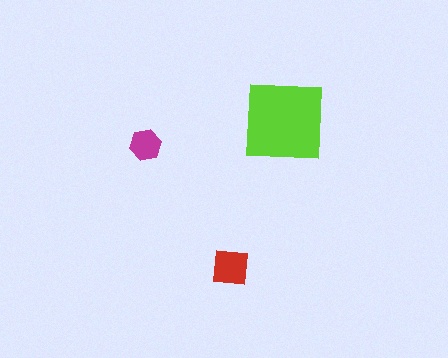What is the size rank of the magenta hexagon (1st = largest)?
3rd.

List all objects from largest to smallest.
The lime square, the red square, the magenta hexagon.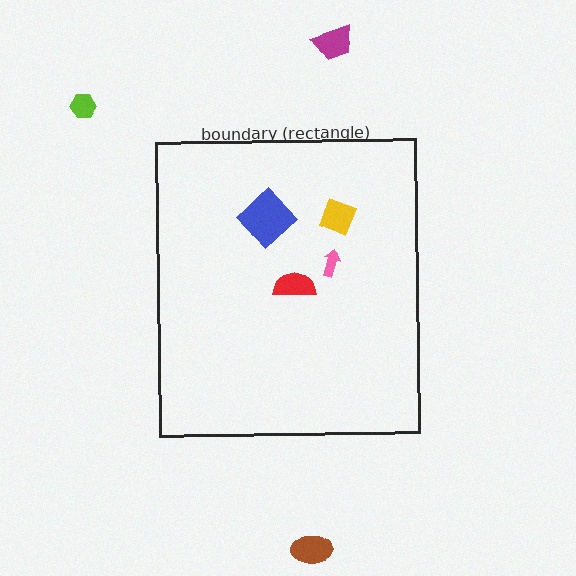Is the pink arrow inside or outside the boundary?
Inside.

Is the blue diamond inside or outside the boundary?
Inside.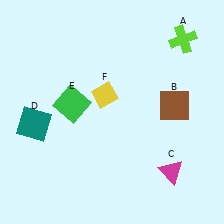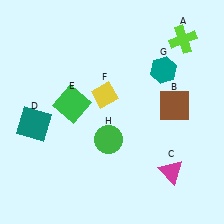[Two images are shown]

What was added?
A teal hexagon (G), a green circle (H) were added in Image 2.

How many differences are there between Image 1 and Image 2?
There are 2 differences between the two images.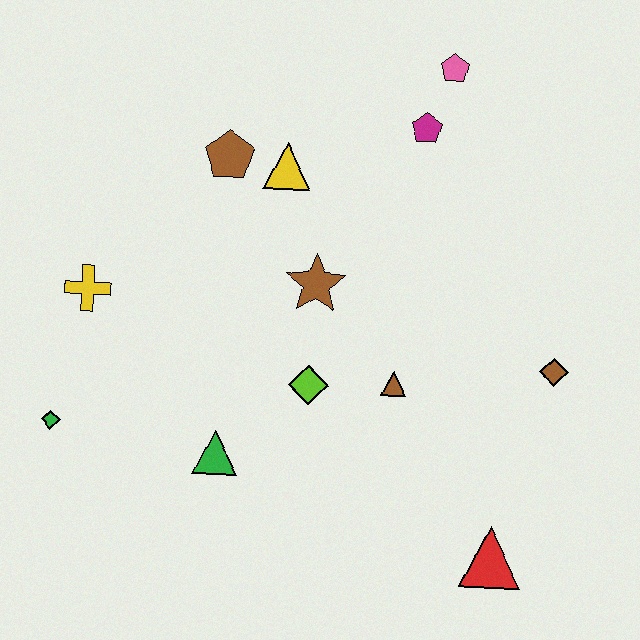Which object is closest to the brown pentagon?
The yellow triangle is closest to the brown pentagon.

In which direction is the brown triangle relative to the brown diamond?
The brown triangle is to the left of the brown diamond.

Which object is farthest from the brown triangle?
The green diamond is farthest from the brown triangle.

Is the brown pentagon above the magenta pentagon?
No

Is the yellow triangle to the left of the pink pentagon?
Yes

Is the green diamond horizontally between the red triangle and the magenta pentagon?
No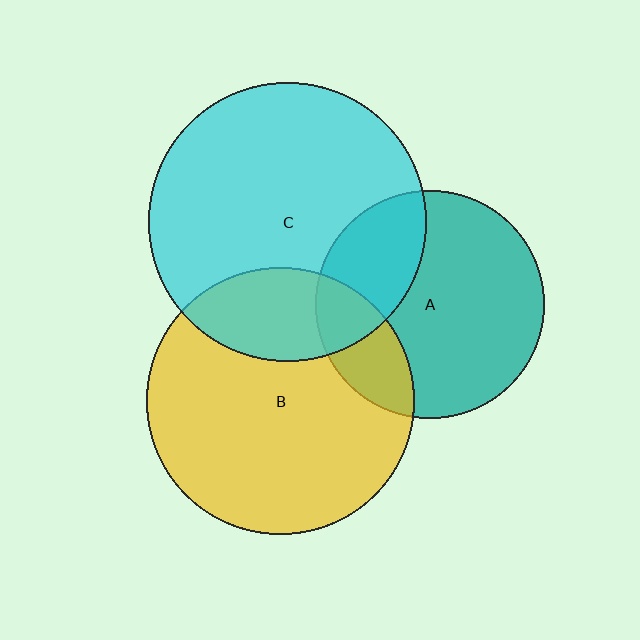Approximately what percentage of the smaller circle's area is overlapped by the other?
Approximately 20%.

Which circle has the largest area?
Circle C (cyan).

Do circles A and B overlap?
Yes.